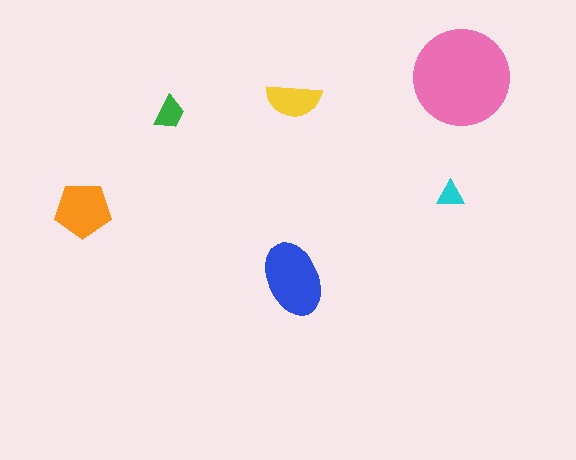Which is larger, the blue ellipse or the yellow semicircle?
The blue ellipse.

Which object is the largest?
The pink circle.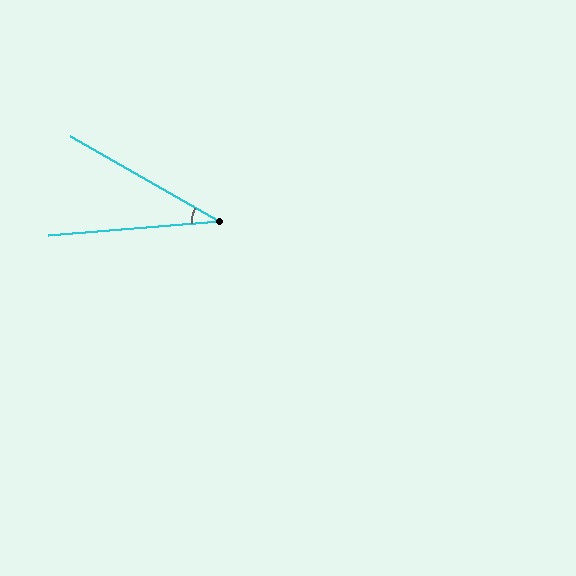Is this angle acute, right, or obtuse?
It is acute.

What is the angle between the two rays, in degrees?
Approximately 34 degrees.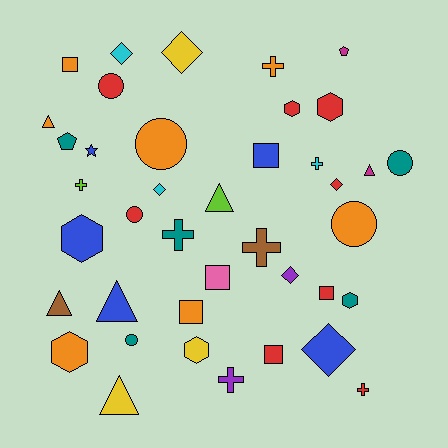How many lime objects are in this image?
There are 2 lime objects.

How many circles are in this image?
There are 6 circles.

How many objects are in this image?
There are 40 objects.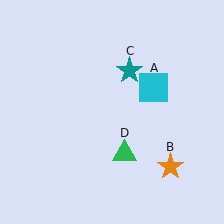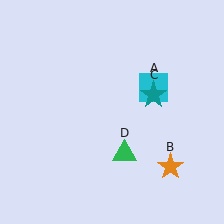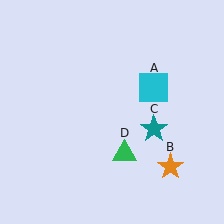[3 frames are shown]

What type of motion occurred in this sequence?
The teal star (object C) rotated clockwise around the center of the scene.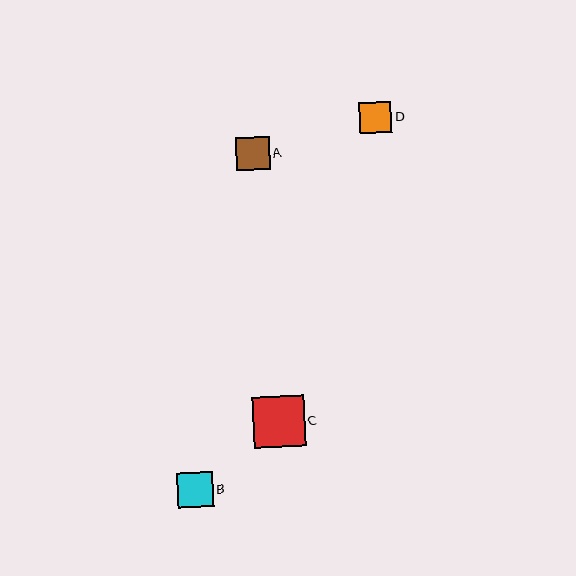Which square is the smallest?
Square D is the smallest with a size of approximately 32 pixels.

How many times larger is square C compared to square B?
Square C is approximately 1.5 times the size of square B.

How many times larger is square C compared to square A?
Square C is approximately 1.5 times the size of square A.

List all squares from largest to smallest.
From largest to smallest: C, B, A, D.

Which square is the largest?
Square C is the largest with a size of approximately 51 pixels.